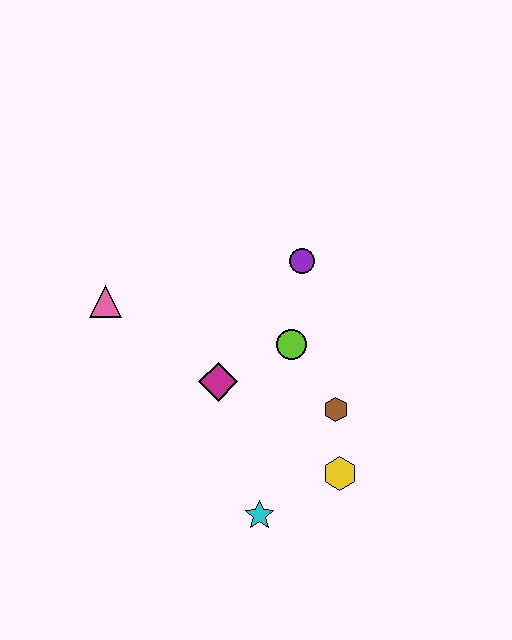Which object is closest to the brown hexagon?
The yellow hexagon is closest to the brown hexagon.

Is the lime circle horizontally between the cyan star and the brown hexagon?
Yes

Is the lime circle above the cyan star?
Yes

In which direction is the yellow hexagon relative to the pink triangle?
The yellow hexagon is to the right of the pink triangle.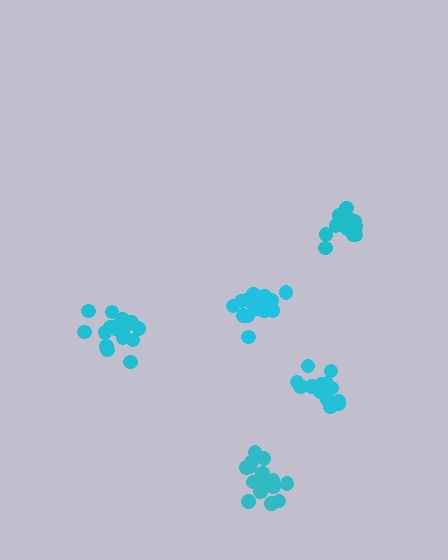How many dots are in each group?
Group 1: 18 dots, Group 2: 15 dots, Group 3: 14 dots, Group 4: 19 dots, Group 5: 16 dots (82 total).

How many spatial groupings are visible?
There are 5 spatial groupings.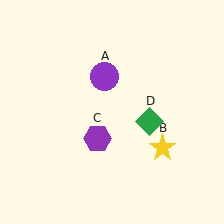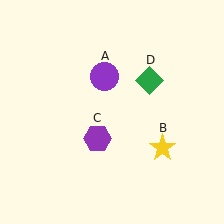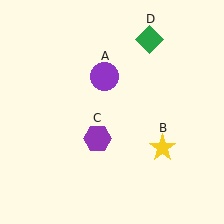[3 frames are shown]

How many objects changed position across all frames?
1 object changed position: green diamond (object D).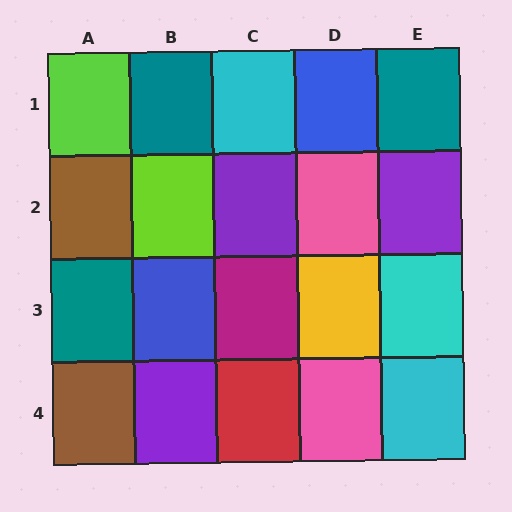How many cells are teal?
3 cells are teal.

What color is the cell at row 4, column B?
Purple.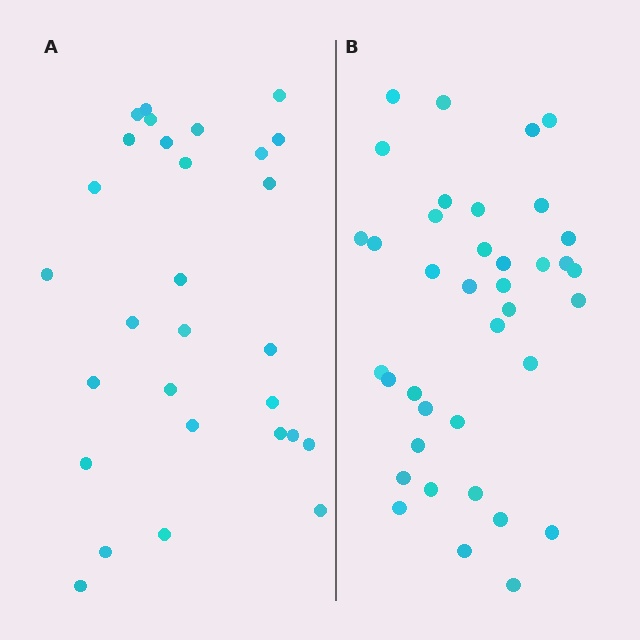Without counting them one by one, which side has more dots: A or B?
Region B (the right region) has more dots.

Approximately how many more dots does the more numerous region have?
Region B has roughly 8 or so more dots than region A.